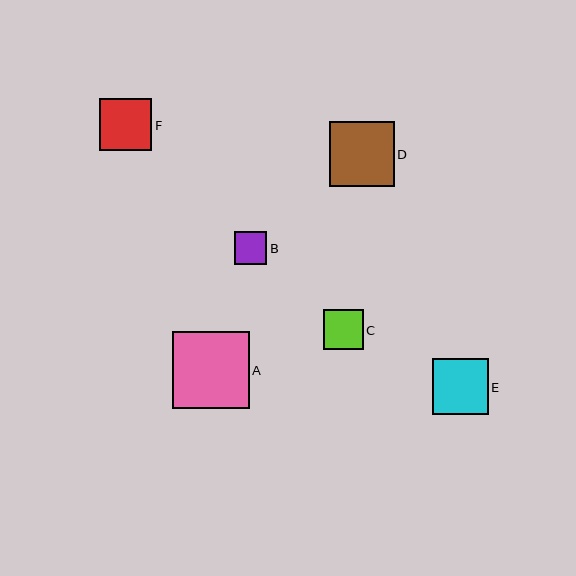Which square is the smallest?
Square B is the smallest with a size of approximately 33 pixels.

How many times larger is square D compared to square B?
Square D is approximately 2.0 times the size of square B.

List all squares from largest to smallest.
From largest to smallest: A, D, E, F, C, B.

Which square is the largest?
Square A is the largest with a size of approximately 77 pixels.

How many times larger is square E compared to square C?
Square E is approximately 1.4 times the size of square C.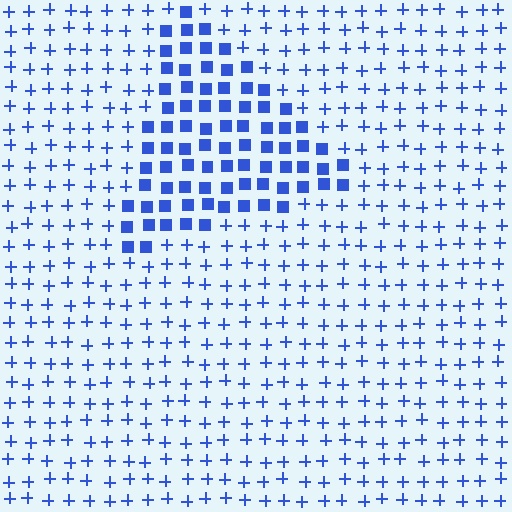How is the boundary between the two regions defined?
The boundary is defined by a change in element shape: squares inside vs. plus signs outside. All elements share the same color and spacing.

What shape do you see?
I see a triangle.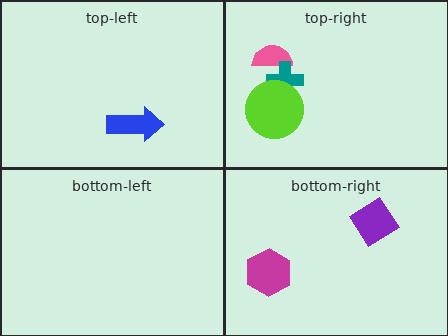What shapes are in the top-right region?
The pink semicircle, the teal cross, the lime circle.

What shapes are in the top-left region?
The blue arrow.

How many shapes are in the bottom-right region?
2.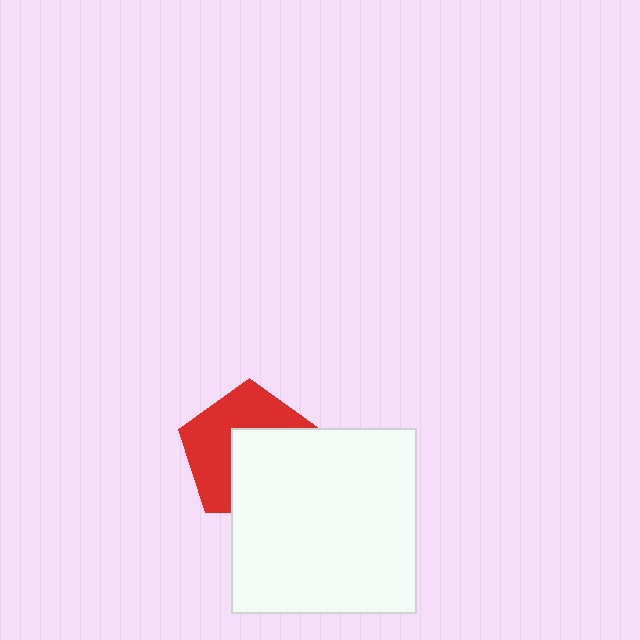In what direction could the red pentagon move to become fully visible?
The red pentagon could move toward the upper-left. That would shift it out from behind the white square entirely.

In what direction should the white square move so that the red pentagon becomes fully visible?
The white square should move toward the lower-right. That is the shortest direction to clear the overlap and leave the red pentagon fully visible.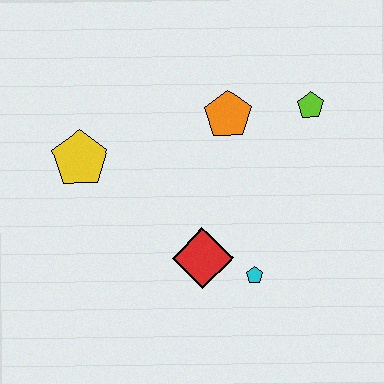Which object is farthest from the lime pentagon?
The yellow pentagon is farthest from the lime pentagon.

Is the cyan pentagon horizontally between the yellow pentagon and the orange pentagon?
No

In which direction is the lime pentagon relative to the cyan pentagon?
The lime pentagon is above the cyan pentagon.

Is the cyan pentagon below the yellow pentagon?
Yes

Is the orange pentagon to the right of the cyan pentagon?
No